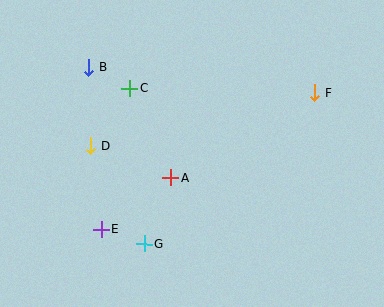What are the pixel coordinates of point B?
Point B is at (89, 67).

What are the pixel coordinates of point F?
Point F is at (314, 93).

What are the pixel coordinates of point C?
Point C is at (130, 89).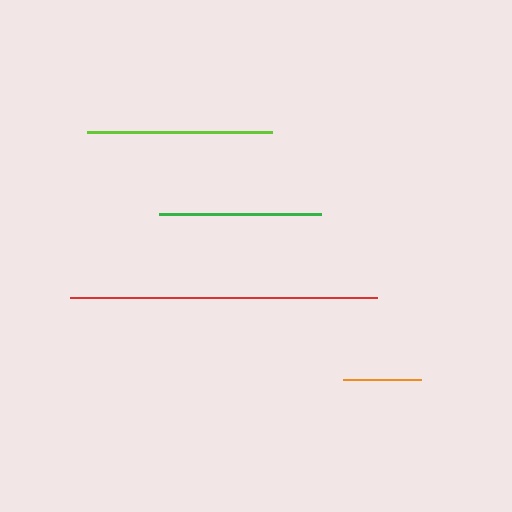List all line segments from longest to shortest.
From longest to shortest: red, lime, green, orange.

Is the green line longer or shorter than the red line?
The red line is longer than the green line.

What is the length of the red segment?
The red segment is approximately 307 pixels long.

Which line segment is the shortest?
The orange line is the shortest at approximately 78 pixels.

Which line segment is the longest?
The red line is the longest at approximately 307 pixels.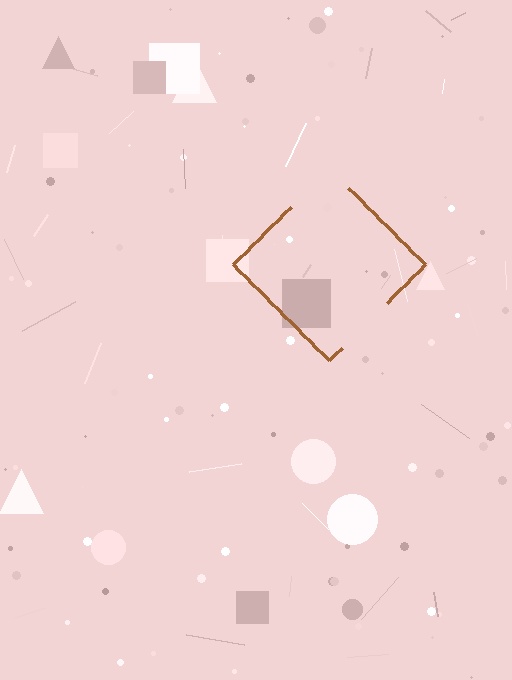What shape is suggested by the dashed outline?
The dashed outline suggests a diamond.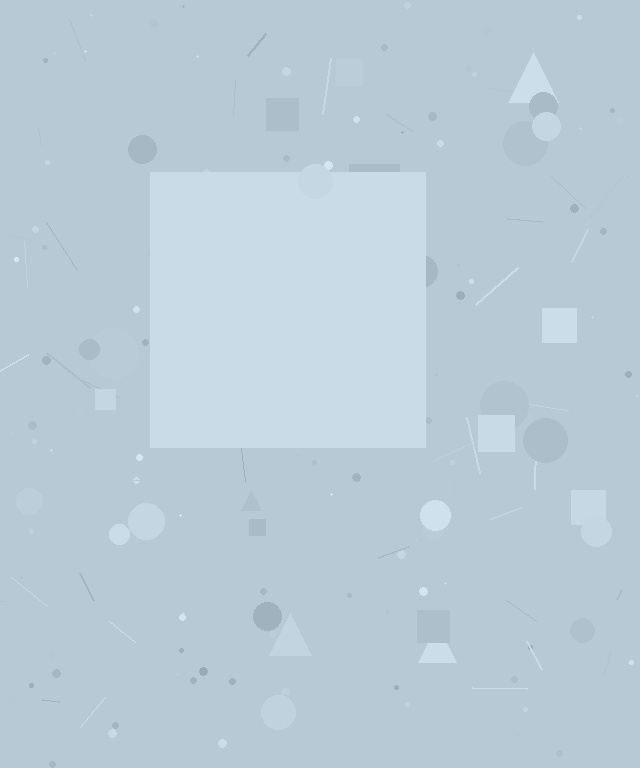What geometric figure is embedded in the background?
A square is embedded in the background.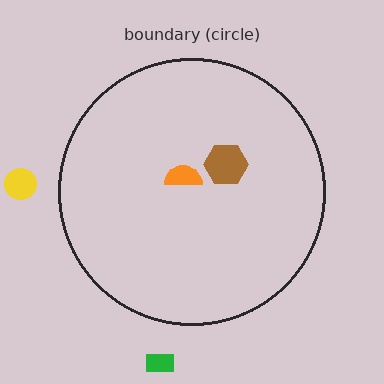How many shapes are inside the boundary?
2 inside, 2 outside.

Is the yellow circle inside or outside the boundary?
Outside.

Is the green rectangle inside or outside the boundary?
Outside.